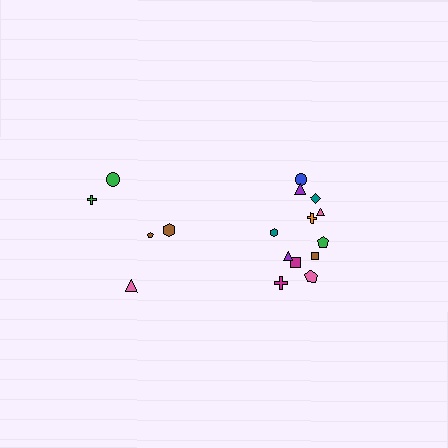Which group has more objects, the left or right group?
The right group.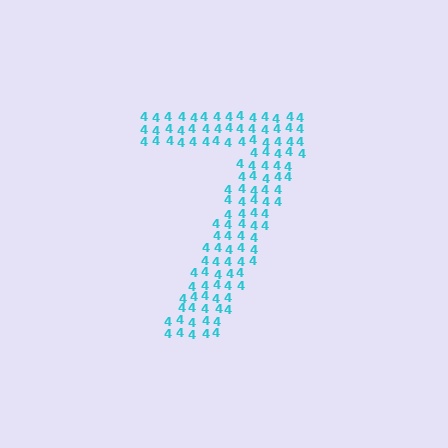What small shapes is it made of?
It is made of small digit 4's.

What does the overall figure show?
The overall figure shows the digit 7.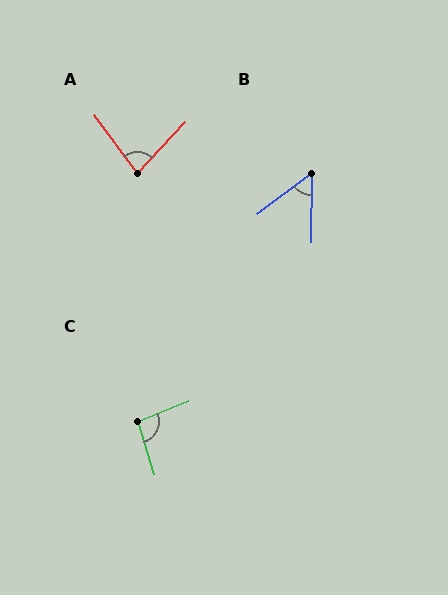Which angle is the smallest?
B, at approximately 52 degrees.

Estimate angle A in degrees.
Approximately 79 degrees.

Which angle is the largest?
C, at approximately 95 degrees.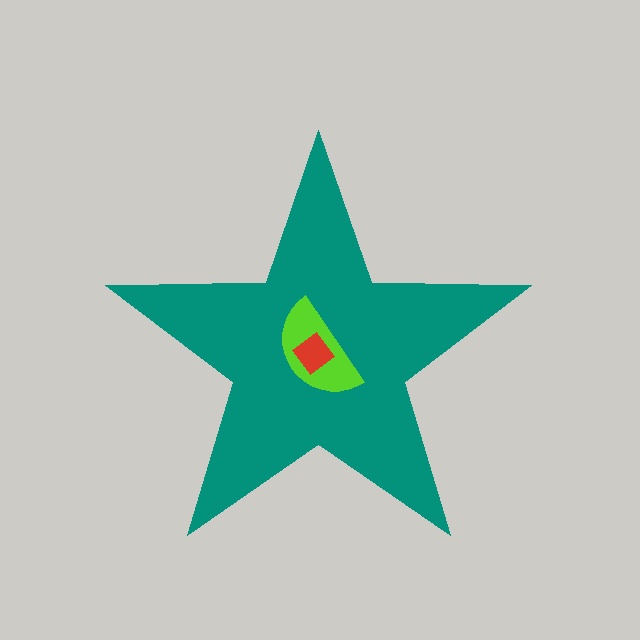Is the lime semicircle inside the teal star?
Yes.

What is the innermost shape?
The red diamond.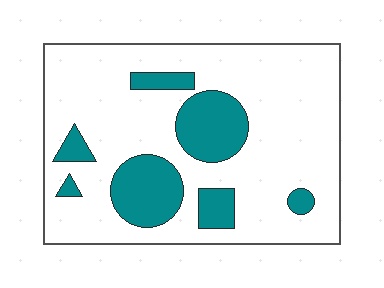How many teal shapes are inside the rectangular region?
7.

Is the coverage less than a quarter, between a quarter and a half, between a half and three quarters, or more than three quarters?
Less than a quarter.